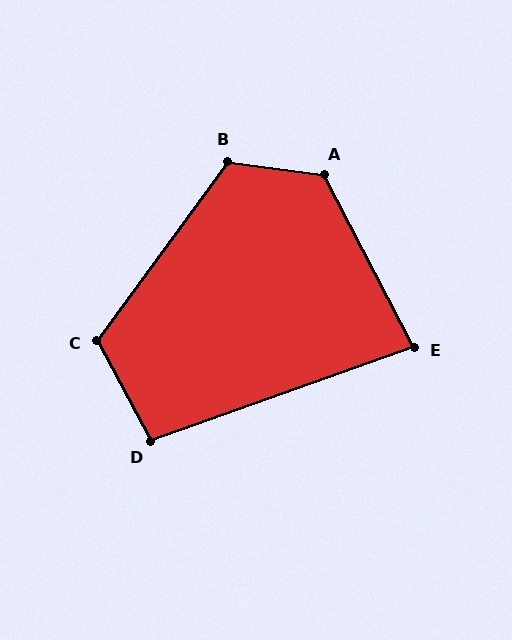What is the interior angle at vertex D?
Approximately 99 degrees (obtuse).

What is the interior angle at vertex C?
Approximately 116 degrees (obtuse).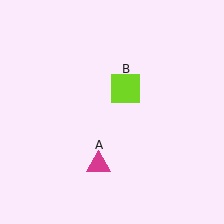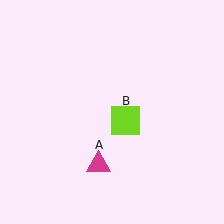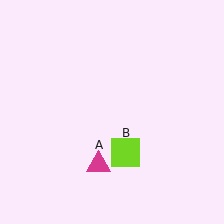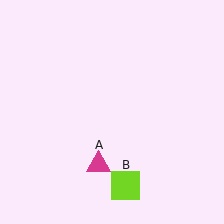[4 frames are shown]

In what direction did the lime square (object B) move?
The lime square (object B) moved down.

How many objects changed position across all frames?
1 object changed position: lime square (object B).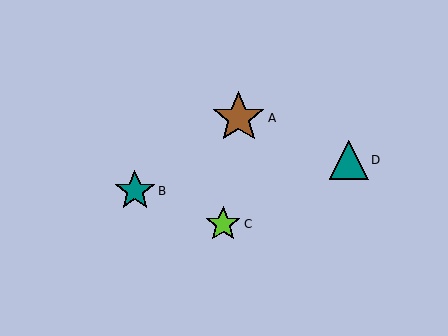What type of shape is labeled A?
Shape A is a brown star.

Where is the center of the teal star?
The center of the teal star is at (135, 191).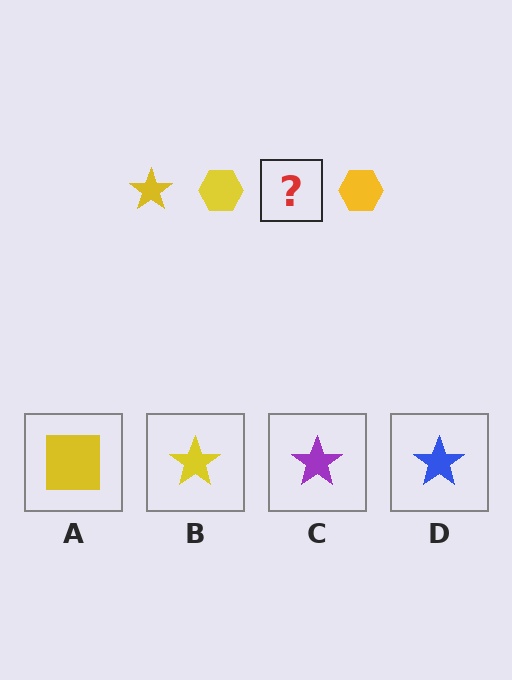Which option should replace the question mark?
Option B.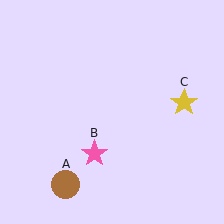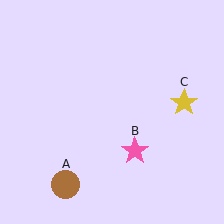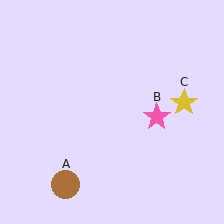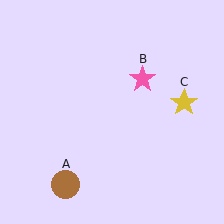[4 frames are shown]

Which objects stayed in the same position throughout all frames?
Brown circle (object A) and yellow star (object C) remained stationary.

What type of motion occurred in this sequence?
The pink star (object B) rotated counterclockwise around the center of the scene.